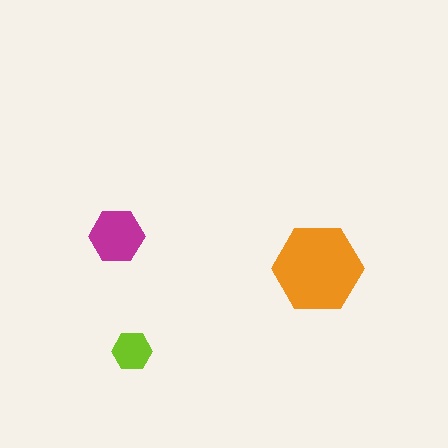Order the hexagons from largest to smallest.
the orange one, the magenta one, the lime one.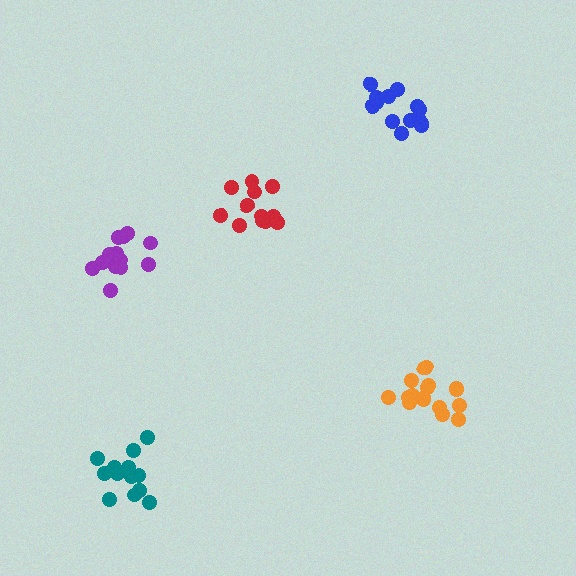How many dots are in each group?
Group 1: 17 dots, Group 2: 14 dots, Group 3: 12 dots, Group 4: 13 dots, Group 5: 13 dots (69 total).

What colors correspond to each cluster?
The clusters are colored: orange, blue, red, purple, teal.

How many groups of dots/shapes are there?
There are 5 groups.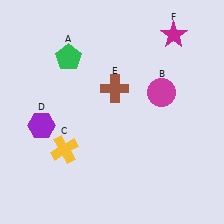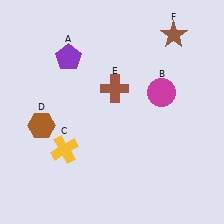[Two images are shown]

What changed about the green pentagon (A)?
In Image 1, A is green. In Image 2, it changed to purple.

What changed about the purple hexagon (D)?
In Image 1, D is purple. In Image 2, it changed to brown.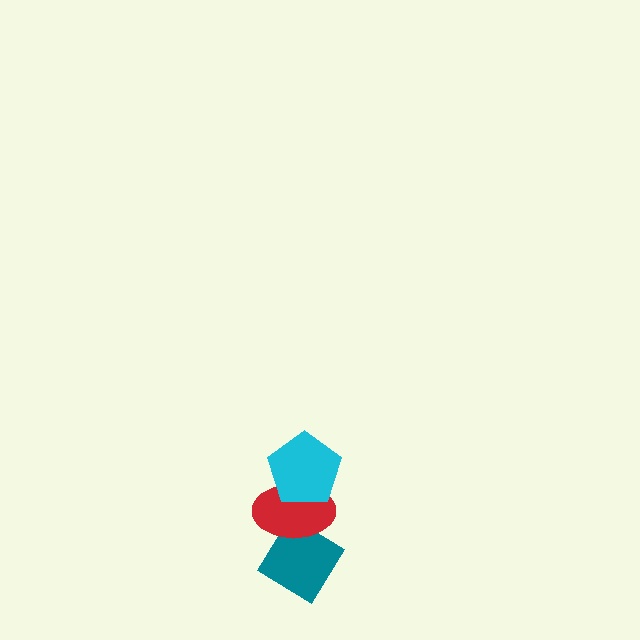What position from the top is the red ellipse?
The red ellipse is 2nd from the top.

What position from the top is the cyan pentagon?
The cyan pentagon is 1st from the top.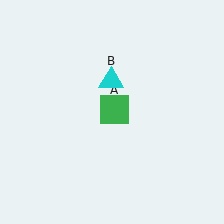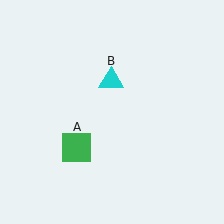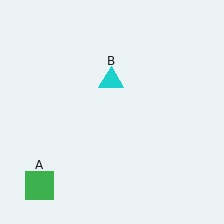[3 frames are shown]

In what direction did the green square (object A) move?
The green square (object A) moved down and to the left.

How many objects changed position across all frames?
1 object changed position: green square (object A).